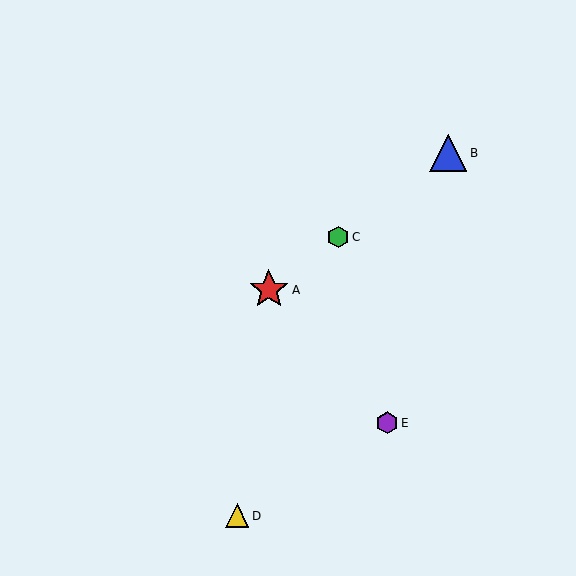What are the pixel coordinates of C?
Object C is at (338, 237).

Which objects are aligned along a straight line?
Objects A, B, C are aligned along a straight line.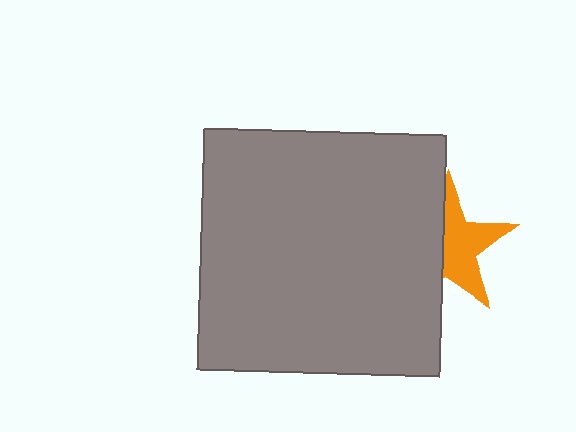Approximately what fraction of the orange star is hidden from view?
Roughly 47% of the orange star is hidden behind the gray square.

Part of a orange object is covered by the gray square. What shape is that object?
It is a star.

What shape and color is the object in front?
The object in front is a gray square.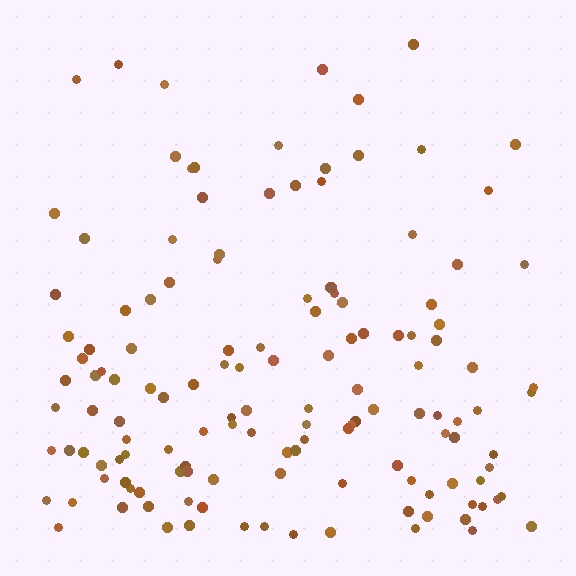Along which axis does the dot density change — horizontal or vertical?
Vertical.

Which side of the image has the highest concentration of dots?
The bottom.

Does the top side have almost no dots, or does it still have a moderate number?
Still a moderate number, just noticeably fewer than the bottom.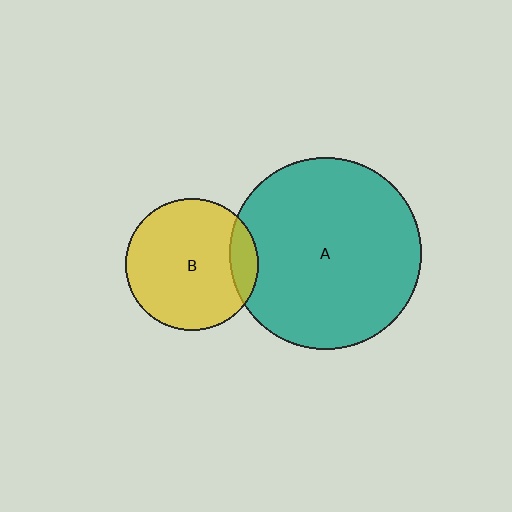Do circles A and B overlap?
Yes.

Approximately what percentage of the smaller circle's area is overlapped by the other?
Approximately 15%.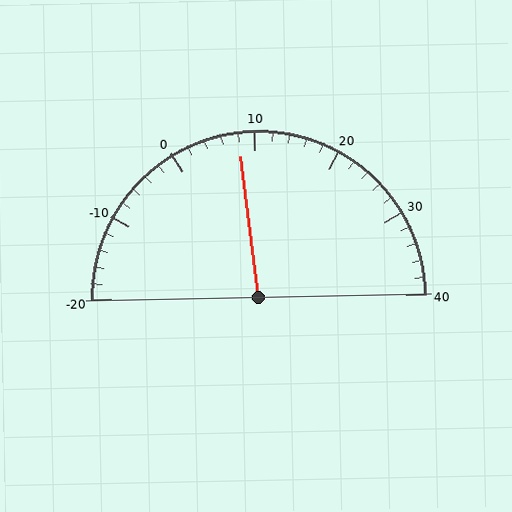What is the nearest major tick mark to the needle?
The nearest major tick mark is 10.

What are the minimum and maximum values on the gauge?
The gauge ranges from -20 to 40.